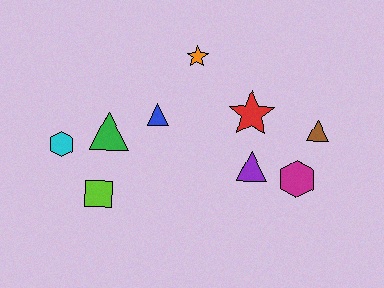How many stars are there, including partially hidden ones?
There are 2 stars.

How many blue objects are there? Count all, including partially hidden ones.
There is 1 blue object.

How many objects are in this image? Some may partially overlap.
There are 9 objects.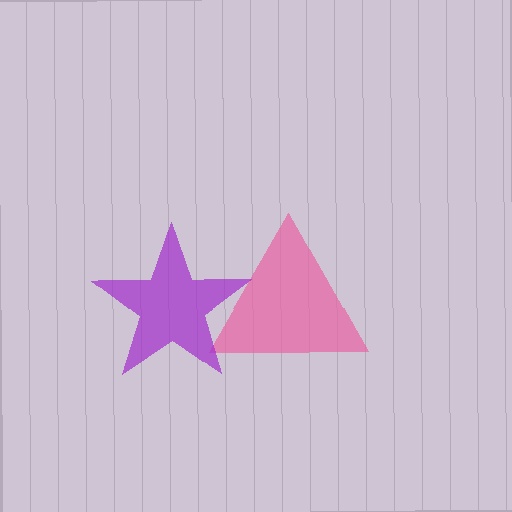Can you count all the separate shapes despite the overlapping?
Yes, there are 2 separate shapes.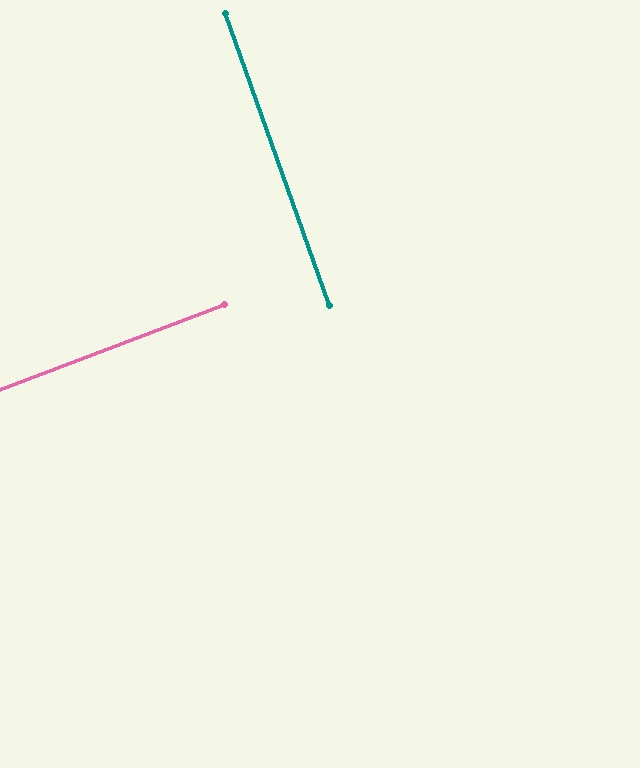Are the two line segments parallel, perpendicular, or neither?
Perpendicular — they meet at approximately 89°.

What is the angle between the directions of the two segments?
Approximately 89 degrees.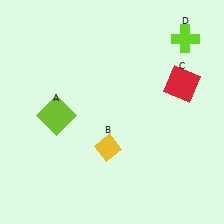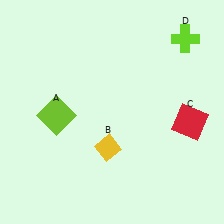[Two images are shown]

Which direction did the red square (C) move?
The red square (C) moved down.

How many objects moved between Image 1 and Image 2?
1 object moved between the two images.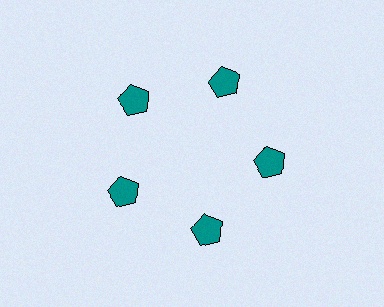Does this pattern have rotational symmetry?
Yes, this pattern has 5-fold rotational symmetry. It looks the same after rotating 72 degrees around the center.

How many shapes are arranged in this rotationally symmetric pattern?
There are 5 shapes, arranged in 5 groups of 1.